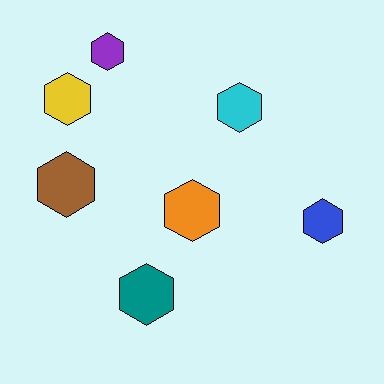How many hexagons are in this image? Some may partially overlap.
There are 7 hexagons.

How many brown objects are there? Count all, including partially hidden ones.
There is 1 brown object.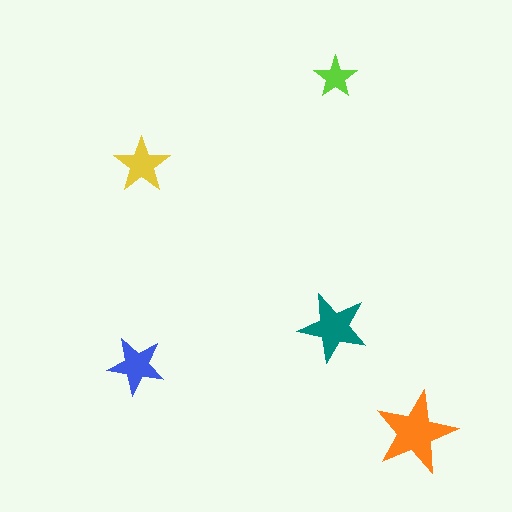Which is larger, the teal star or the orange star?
The orange one.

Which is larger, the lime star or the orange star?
The orange one.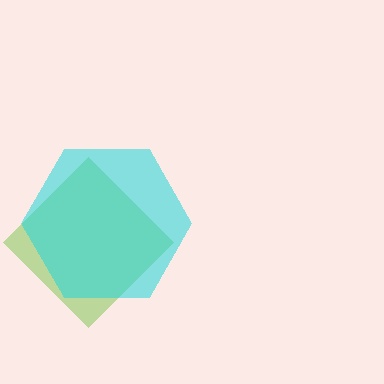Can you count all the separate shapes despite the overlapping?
Yes, there are 2 separate shapes.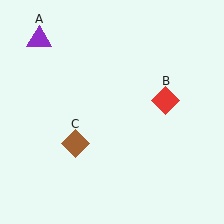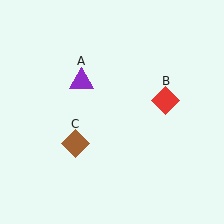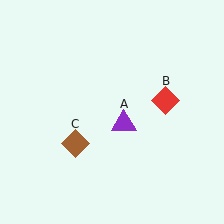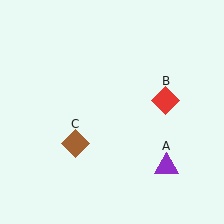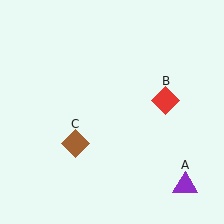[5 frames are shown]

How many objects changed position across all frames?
1 object changed position: purple triangle (object A).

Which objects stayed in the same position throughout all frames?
Red diamond (object B) and brown diamond (object C) remained stationary.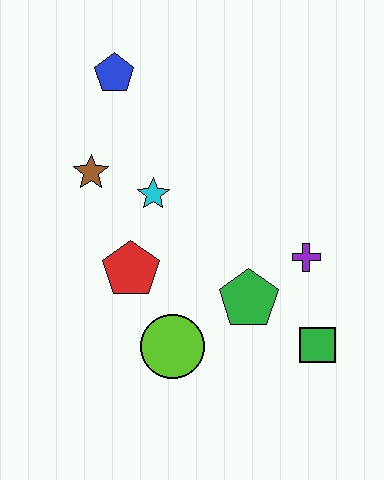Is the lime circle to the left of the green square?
Yes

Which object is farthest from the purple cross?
The blue pentagon is farthest from the purple cross.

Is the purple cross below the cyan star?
Yes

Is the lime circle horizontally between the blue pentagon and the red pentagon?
No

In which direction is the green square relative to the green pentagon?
The green square is to the right of the green pentagon.